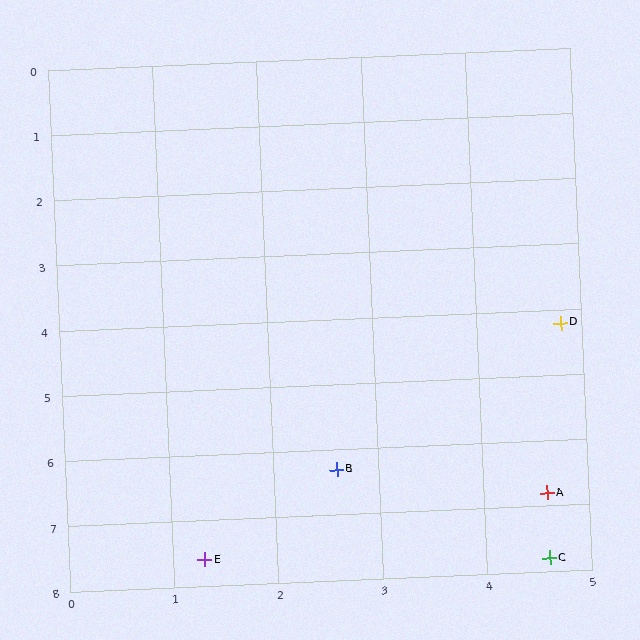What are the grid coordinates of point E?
Point E is at approximately (1.3, 7.6).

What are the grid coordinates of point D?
Point D is at approximately (4.8, 4.2).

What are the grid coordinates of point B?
Point B is at approximately (2.6, 6.3).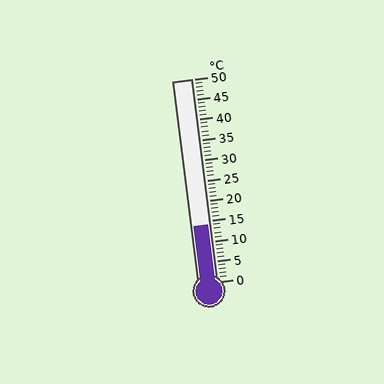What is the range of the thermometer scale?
The thermometer scale ranges from 0°C to 50°C.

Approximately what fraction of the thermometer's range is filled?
The thermometer is filled to approximately 30% of its range.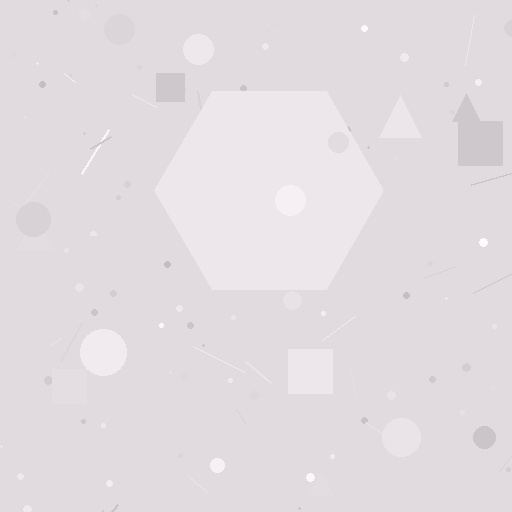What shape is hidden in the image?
A hexagon is hidden in the image.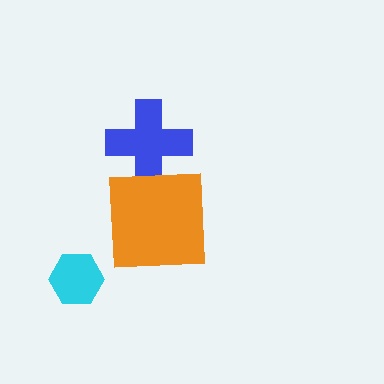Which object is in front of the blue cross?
The orange square is in front of the blue cross.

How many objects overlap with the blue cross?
1 object overlaps with the blue cross.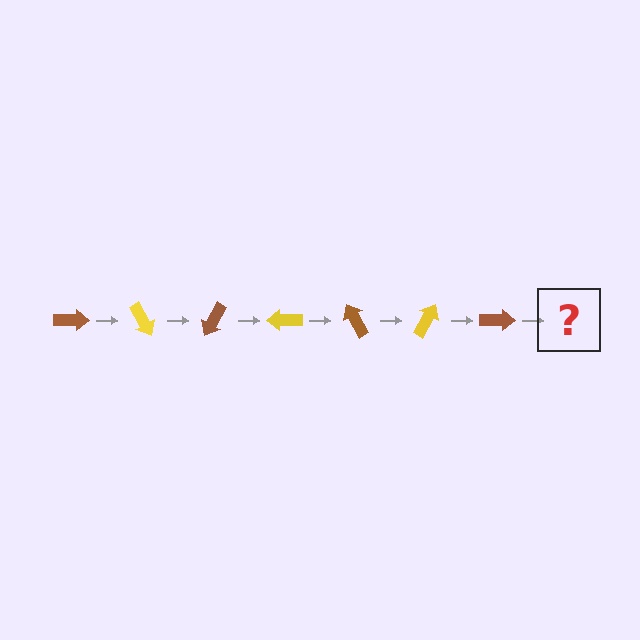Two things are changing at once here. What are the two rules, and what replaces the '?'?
The two rules are that it rotates 60 degrees each step and the color cycles through brown and yellow. The '?' should be a yellow arrow, rotated 420 degrees from the start.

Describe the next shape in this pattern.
It should be a yellow arrow, rotated 420 degrees from the start.